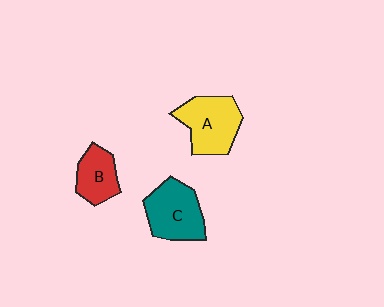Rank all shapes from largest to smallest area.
From largest to smallest: A (yellow), C (teal), B (red).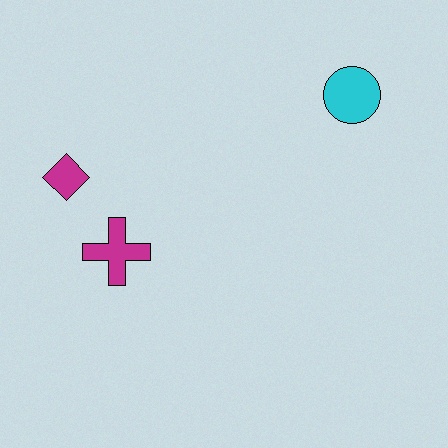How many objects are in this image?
There are 3 objects.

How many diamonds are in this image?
There is 1 diamond.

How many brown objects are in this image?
There are no brown objects.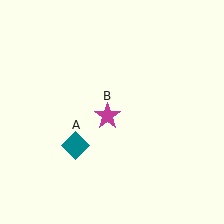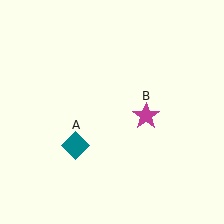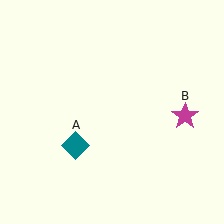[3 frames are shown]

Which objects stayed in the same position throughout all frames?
Teal diamond (object A) remained stationary.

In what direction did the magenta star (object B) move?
The magenta star (object B) moved right.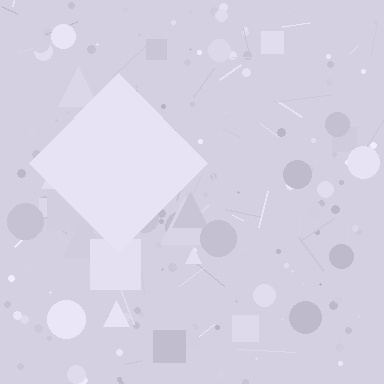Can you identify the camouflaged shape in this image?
The camouflaged shape is a diamond.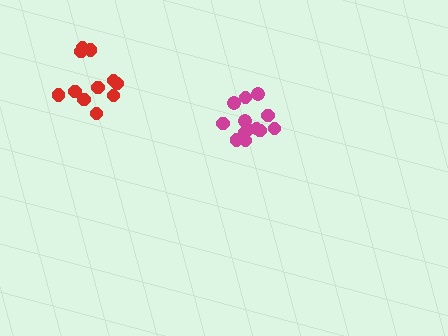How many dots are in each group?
Group 1: 13 dots, Group 2: 11 dots (24 total).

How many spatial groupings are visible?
There are 2 spatial groupings.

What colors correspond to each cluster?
The clusters are colored: magenta, red.